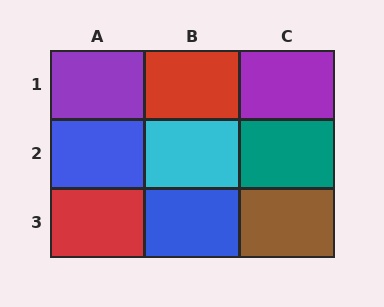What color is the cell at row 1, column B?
Red.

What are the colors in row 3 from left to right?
Red, blue, brown.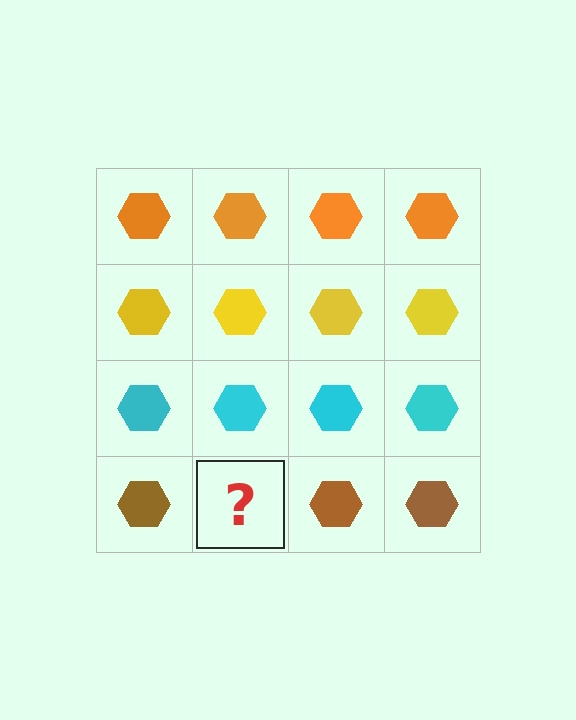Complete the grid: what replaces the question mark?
The question mark should be replaced with a brown hexagon.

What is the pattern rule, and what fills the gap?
The rule is that each row has a consistent color. The gap should be filled with a brown hexagon.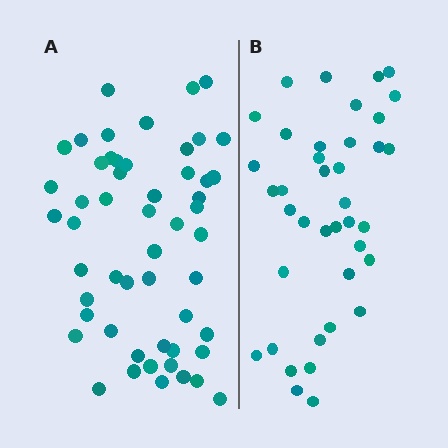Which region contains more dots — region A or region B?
Region A (the left region) has more dots.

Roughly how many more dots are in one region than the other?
Region A has approximately 15 more dots than region B.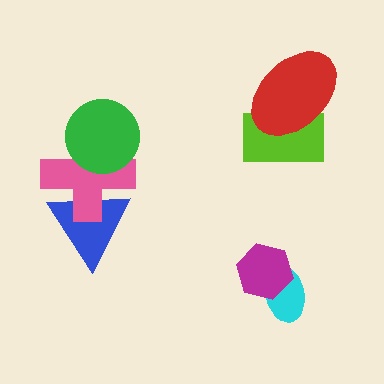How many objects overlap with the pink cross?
2 objects overlap with the pink cross.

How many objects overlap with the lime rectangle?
1 object overlaps with the lime rectangle.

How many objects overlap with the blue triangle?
1 object overlaps with the blue triangle.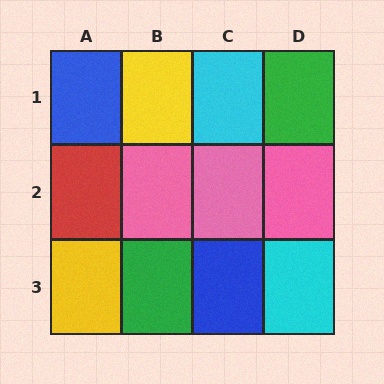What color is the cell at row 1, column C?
Cyan.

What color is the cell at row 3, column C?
Blue.